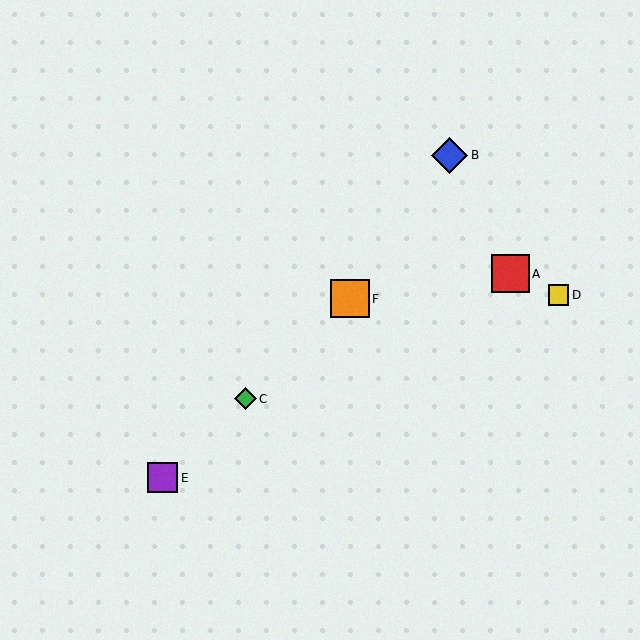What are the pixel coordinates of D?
Object D is at (559, 295).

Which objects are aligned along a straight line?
Objects C, E, F are aligned along a straight line.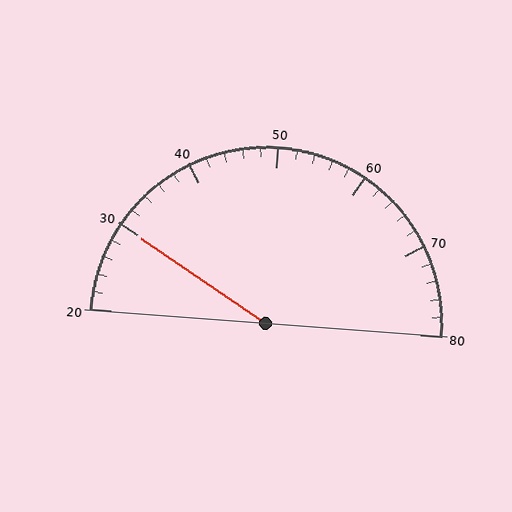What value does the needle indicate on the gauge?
The needle indicates approximately 30.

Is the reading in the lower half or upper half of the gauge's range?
The reading is in the lower half of the range (20 to 80).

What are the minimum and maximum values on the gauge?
The gauge ranges from 20 to 80.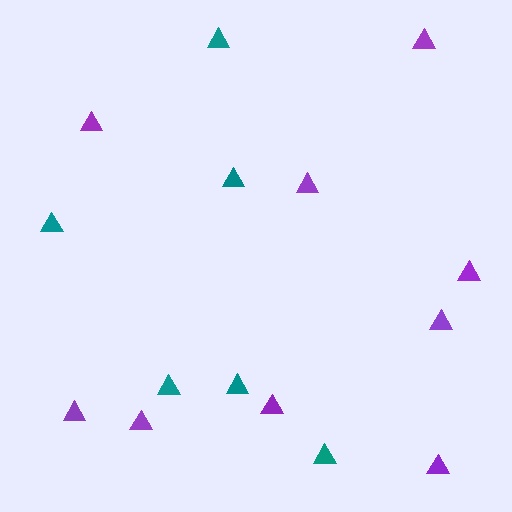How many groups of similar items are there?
There are 2 groups: one group of purple triangles (9) and one group of teal triangles (6).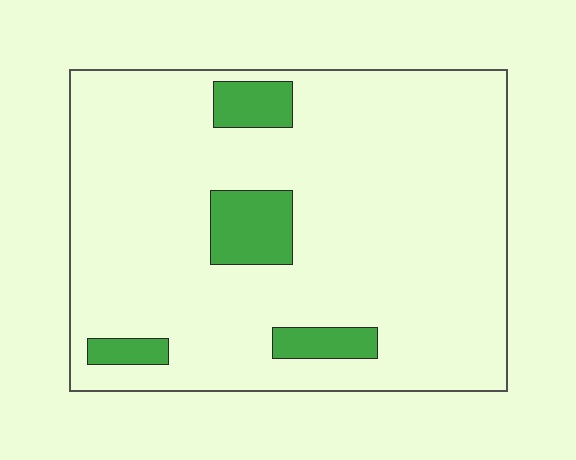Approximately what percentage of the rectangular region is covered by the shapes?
Approximately 10%.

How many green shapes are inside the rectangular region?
4.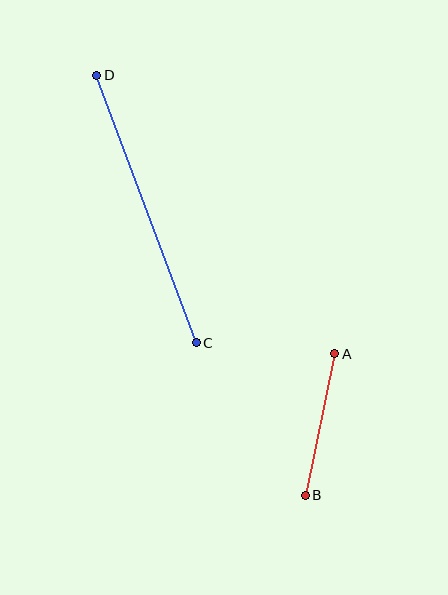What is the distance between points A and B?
The distance is approximately 144 pixels.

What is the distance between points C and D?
The distance is approximately 285 pixels.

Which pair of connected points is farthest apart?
Points C and D are farthest apart.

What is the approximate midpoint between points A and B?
The midpoint is at approximately (320, 424) pixels.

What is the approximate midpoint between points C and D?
The midpoint is at approximately (146, 209) pixels.